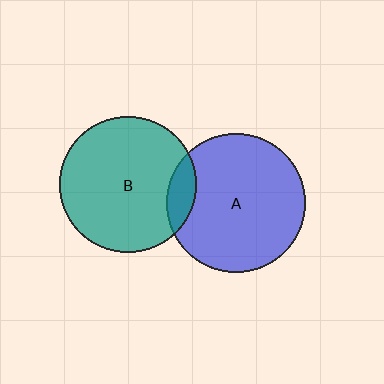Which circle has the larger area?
Circle A (blue).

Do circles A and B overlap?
Yes.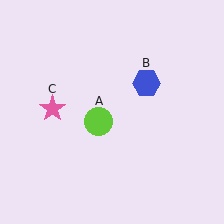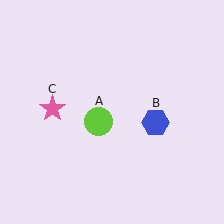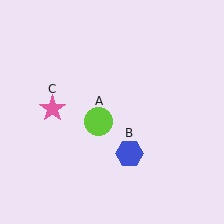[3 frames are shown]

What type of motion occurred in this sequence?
The blue hexagon (object B) rotated clockwise around the center of the scene.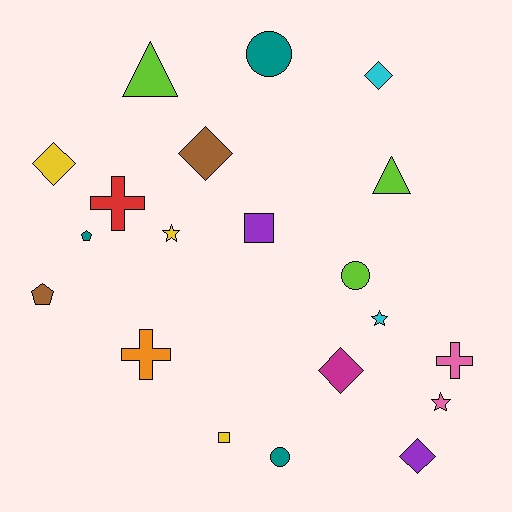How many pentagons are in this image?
There are 2 pentagons.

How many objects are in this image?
There are 20 objects.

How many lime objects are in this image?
There are 3 lime objects.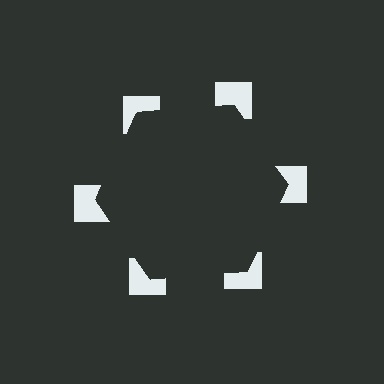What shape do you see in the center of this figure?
An illusory hexagon — its edges are inferred from the aligned wedge cuts in the notched squares, not physically drawn.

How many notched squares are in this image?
There are 6 — one at each vertex of the illusory hexagon.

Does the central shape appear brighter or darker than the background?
It typically appears slightly darker than the background, even though no actual brightness change is drawn.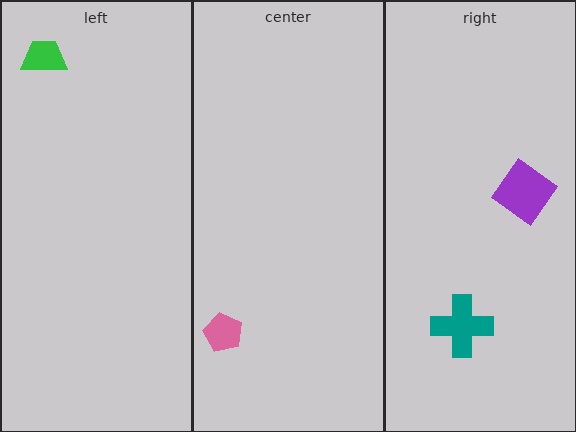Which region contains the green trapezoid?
The left region.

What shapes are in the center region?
The pink pentagon.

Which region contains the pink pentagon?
The center region.